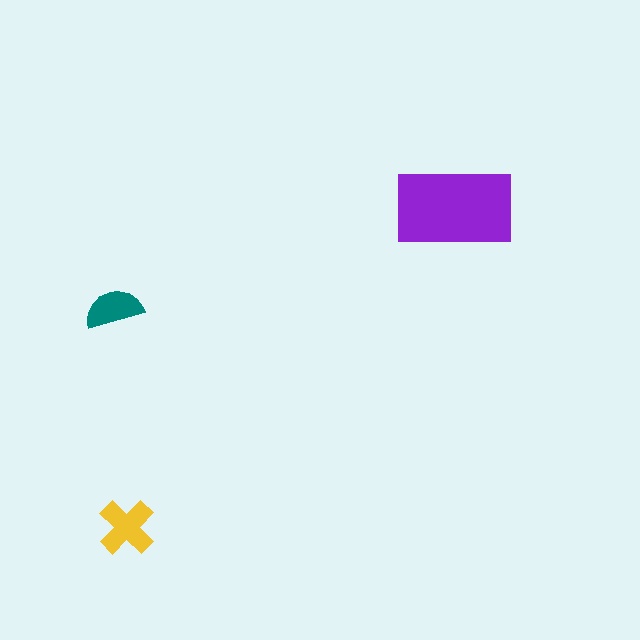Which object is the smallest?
The teal semicircle.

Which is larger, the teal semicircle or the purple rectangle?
The purple rectangle.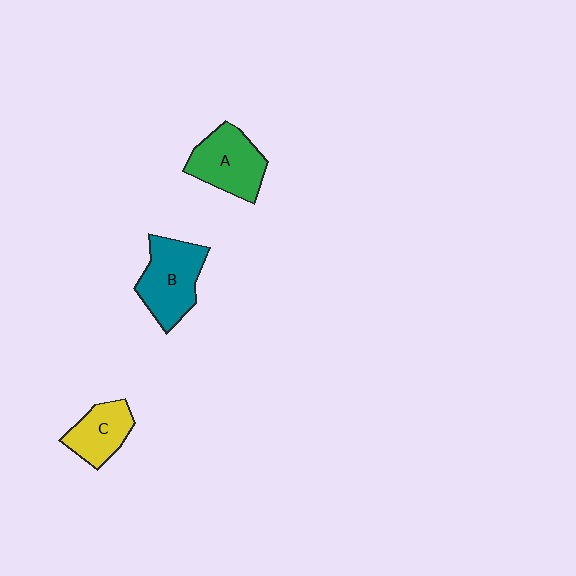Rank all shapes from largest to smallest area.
From largest to smallest: B (teal), A (green), C (yellow).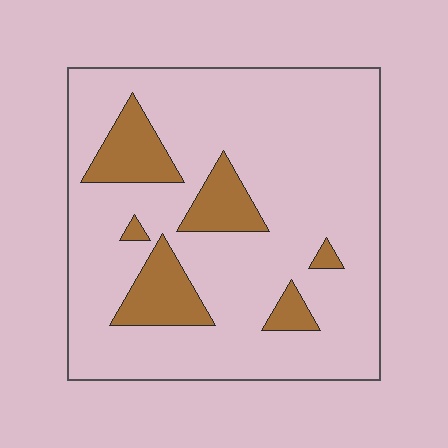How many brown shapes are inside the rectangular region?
6.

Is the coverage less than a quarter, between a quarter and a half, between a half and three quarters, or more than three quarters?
Less than a quarter.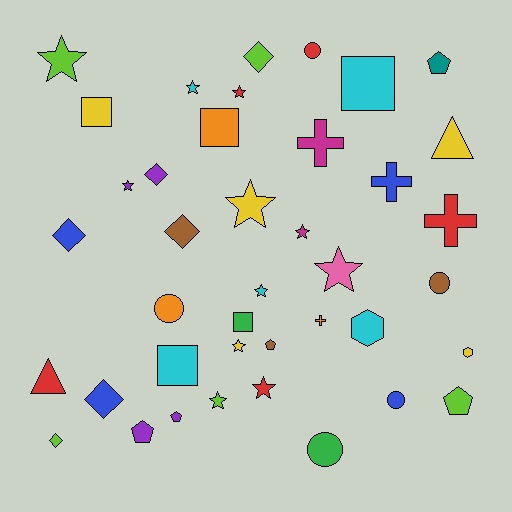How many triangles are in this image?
There are 2 triangles.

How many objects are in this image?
There are 40 objects.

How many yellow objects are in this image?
There are 5 yellow objects.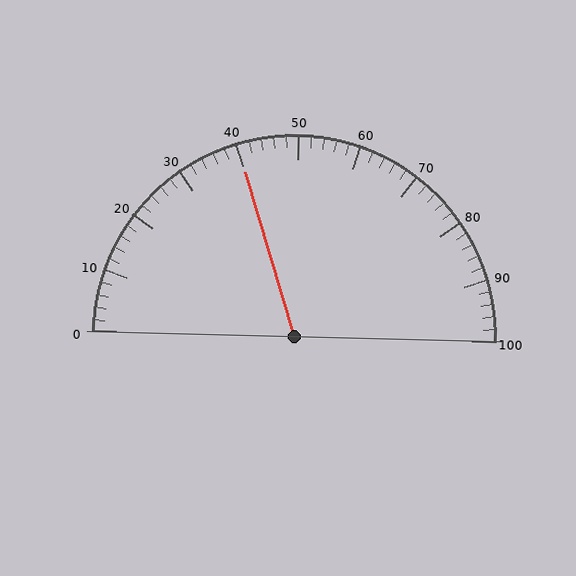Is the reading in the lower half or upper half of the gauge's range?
The reading is in the lower half of the range (0 to 100).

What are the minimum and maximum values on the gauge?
The gauge ranges from 0 to 100.